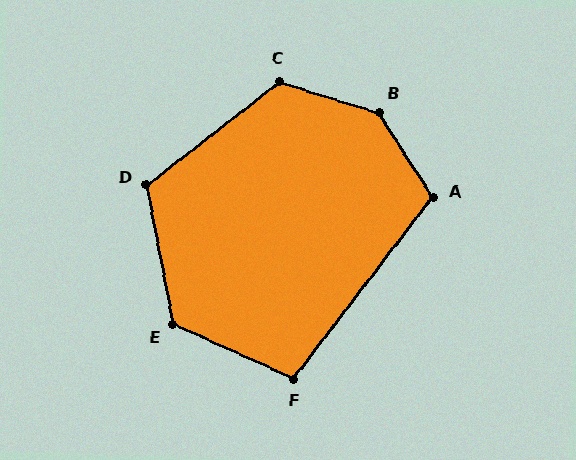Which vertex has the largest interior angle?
B, at approximately 140 degrees.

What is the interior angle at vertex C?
Approximately 125 degrees (obtuse).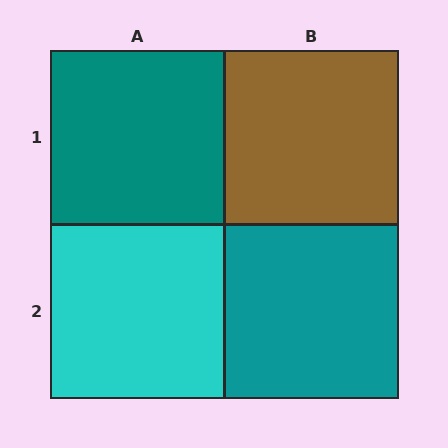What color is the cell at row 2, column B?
Teal.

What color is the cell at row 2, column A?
Cyan.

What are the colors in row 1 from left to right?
Teal, brown.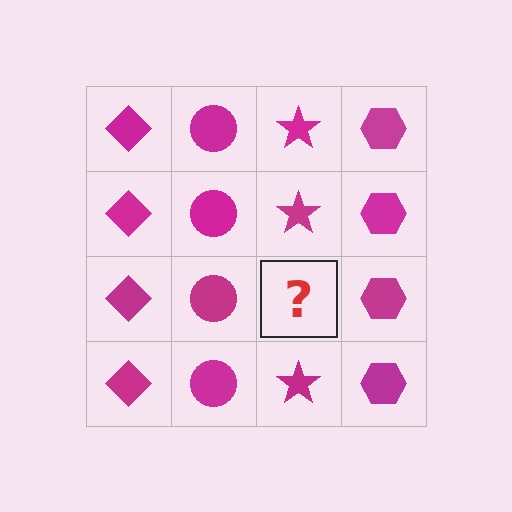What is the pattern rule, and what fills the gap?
The rule is that each column has a consistent shape. The gap should be filled with a magenta star.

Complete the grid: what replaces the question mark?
The question mark should be replaced with a magenta star.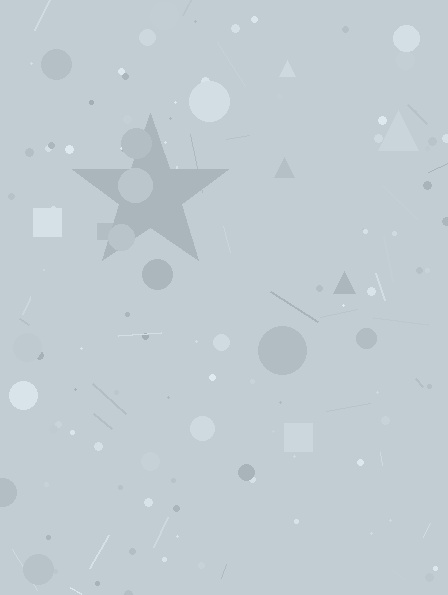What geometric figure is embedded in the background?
A star is embedded in the background.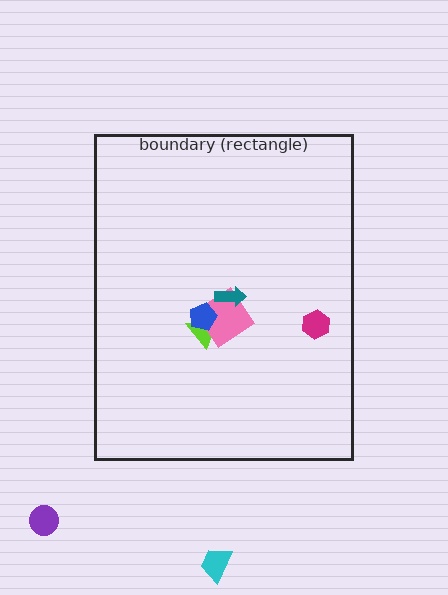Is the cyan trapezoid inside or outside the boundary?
Outside.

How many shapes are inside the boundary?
5 inside, 2 outside.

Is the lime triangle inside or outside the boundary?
Inside.